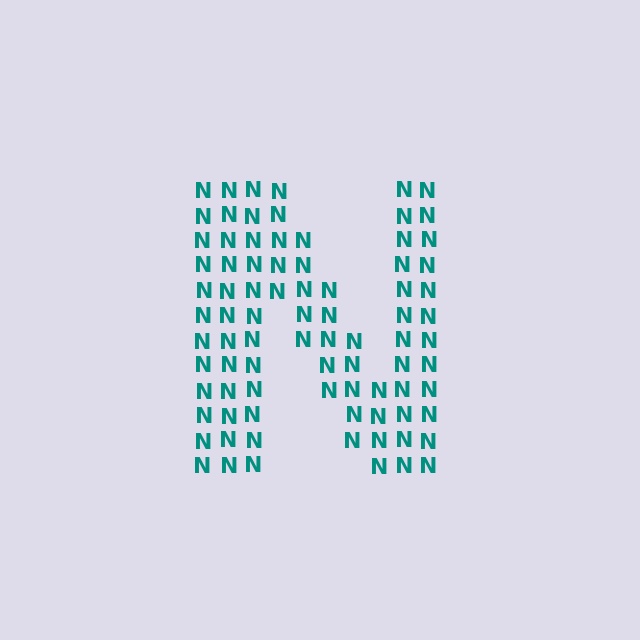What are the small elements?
The small elements are letter N's.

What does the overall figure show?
The overall figure shows the letter N.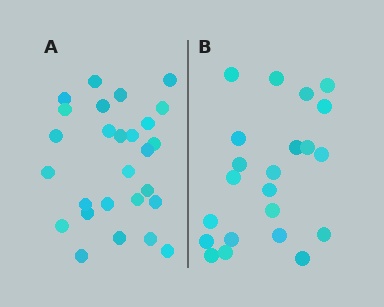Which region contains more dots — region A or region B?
Region A (the left region) has more dots.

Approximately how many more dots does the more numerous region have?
Region A has about 5 more dots than region B.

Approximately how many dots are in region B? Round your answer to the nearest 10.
About 20 dots. (The exact count is 22, which rounds to 20.)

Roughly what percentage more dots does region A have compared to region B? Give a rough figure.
About 25% more.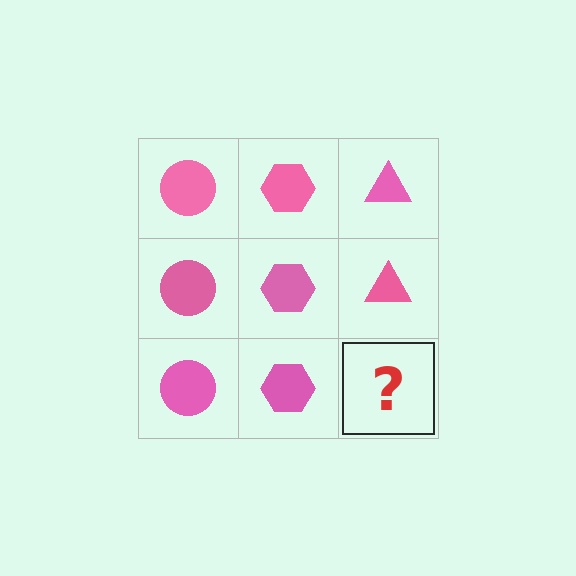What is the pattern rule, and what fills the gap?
The rule is that each column has a consistent shape. The gap should be filled with a pink triangle.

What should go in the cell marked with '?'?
The missing cell should contain a pink triangle.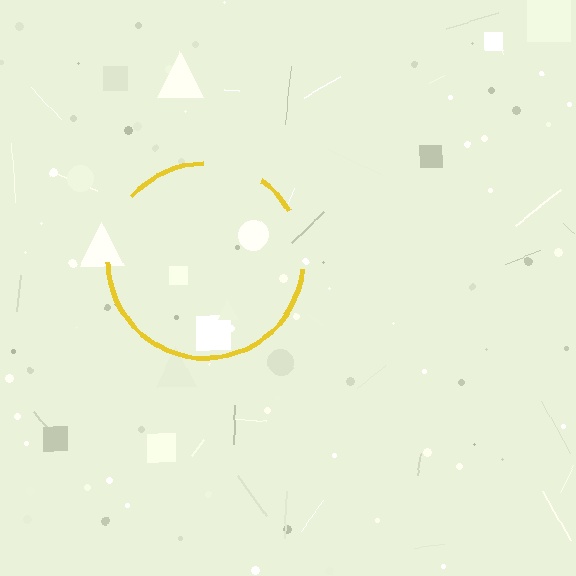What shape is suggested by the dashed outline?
The dashed outline suggests a circle.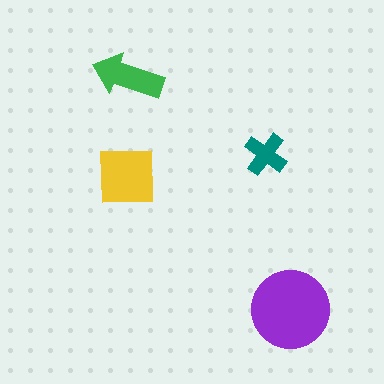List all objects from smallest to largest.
The teal cross, the green arrow, the yellow square, the purple circle.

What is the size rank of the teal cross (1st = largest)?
4th.